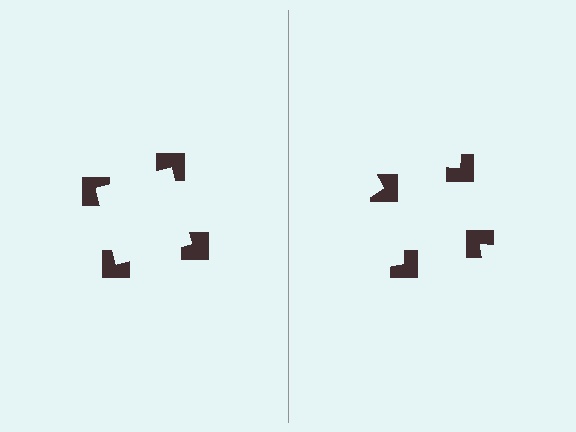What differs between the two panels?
The notched squares are positioned identically on both sides; only the wedge orientations differ. On the left they align to a square; on the right they are misaligned.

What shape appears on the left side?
An illusory square.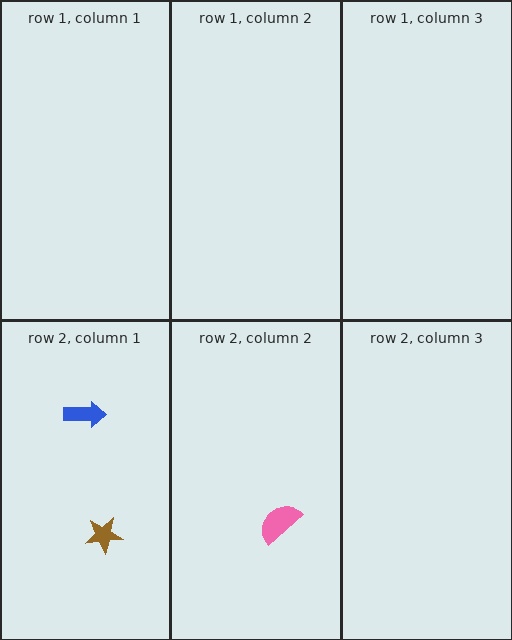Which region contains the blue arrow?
The row 2, column 1 region.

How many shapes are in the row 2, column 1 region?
2.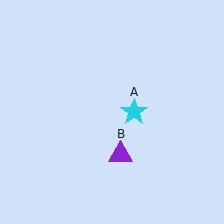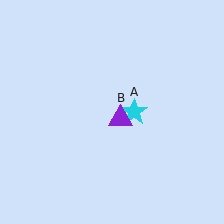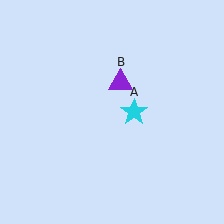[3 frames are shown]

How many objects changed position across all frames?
1 object changed position: purple triangle (object B).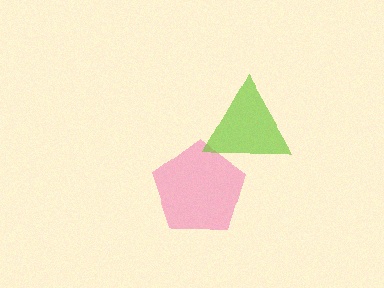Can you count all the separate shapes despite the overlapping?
Yes, there are 2 separate shapes.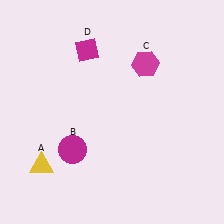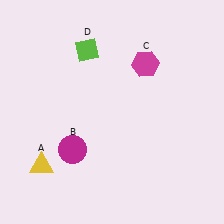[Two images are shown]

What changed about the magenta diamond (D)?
In Image 1, D is magenta. In Image 2, it changed to lime.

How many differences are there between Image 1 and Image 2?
There is 1 difference between the two images.